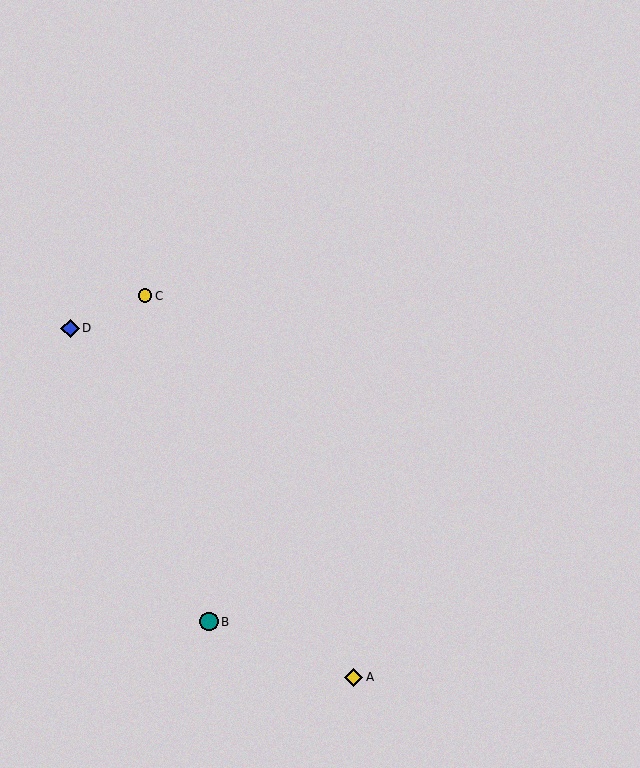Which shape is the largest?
The blue diamond (labeled D) is the largest.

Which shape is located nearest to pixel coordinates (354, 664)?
The yellow diamond (labeled A) at (354, 677) is nearest to that location.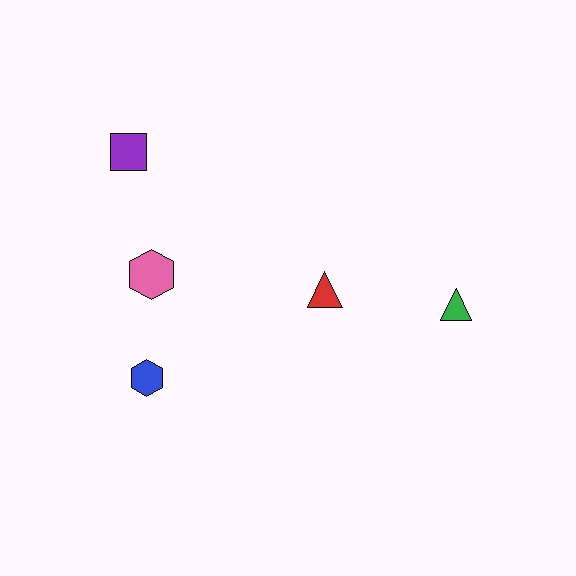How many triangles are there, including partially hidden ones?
There are 2 triangles.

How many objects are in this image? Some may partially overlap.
There are 5 objects.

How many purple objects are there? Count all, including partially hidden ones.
There is 1 purple object.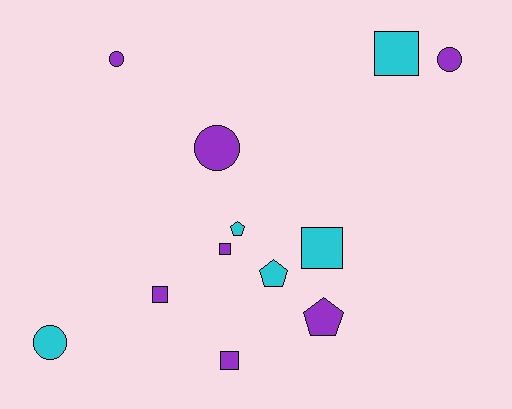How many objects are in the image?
There are 12 objects.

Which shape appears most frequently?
Square, with 5 objects.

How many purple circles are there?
There are 3 purple circles.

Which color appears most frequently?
Purple, with 7 objects.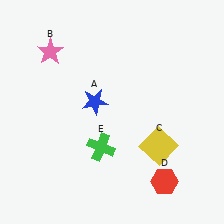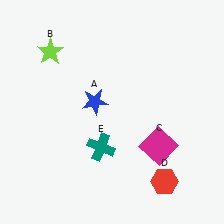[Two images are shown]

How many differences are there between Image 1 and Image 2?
There are 3 differences between the two images.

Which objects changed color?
B changed from pink to lime. C changed from yellow to magenta. E changed from green to teal.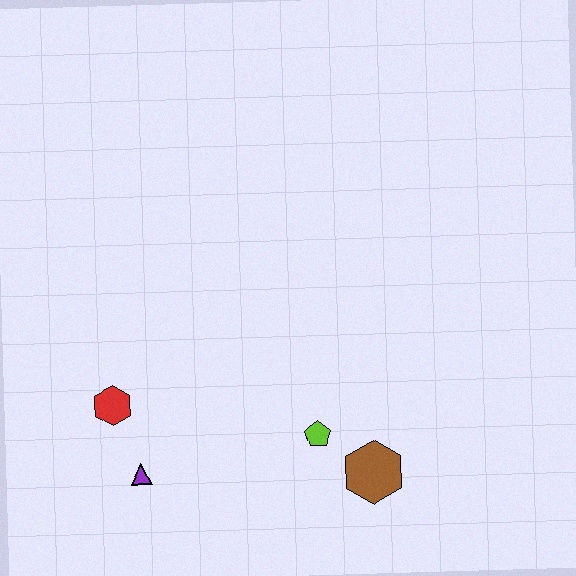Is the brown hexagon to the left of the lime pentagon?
No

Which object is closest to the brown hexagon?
The lime pentagon is closest to the brown hexagon.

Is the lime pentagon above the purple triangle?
Yes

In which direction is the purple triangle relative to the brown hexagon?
The purple triangle is to the left of the brown hexagon.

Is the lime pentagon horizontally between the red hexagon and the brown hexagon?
Yes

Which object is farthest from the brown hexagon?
The red hexagon is farthest from the brown hexagon.